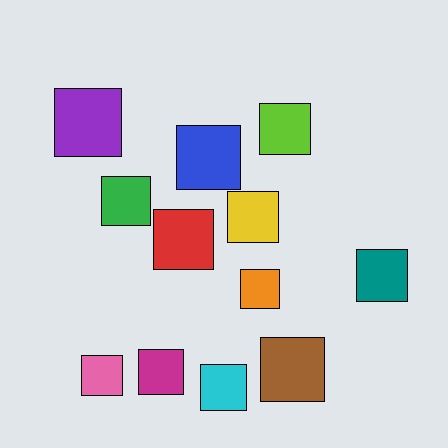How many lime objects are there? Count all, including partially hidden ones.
There is 1 lime object.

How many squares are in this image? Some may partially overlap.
There are 12 squares.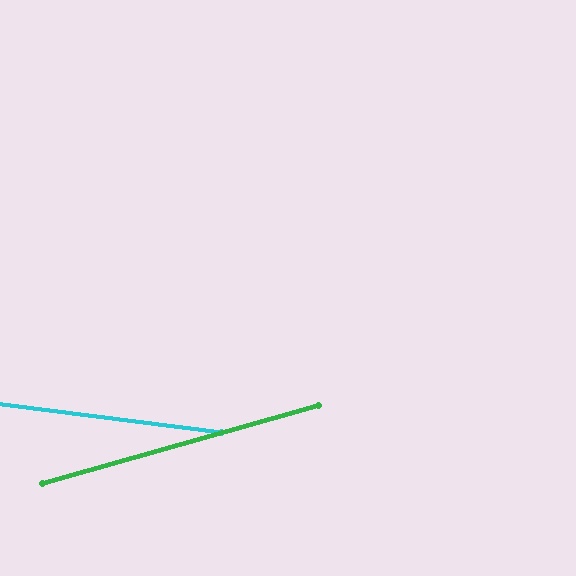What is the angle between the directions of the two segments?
Approximately 23 degrees.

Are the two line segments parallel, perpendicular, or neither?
Neither parallel nor perpendicular — they differ by about 23°.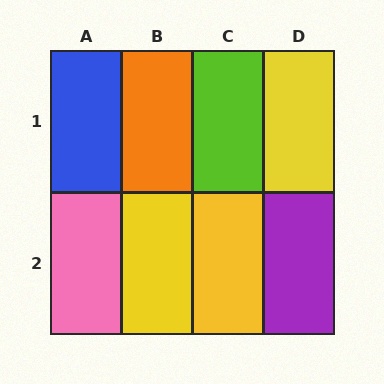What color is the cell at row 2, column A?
Pink.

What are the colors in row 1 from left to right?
Blue, orange, lime, yellow.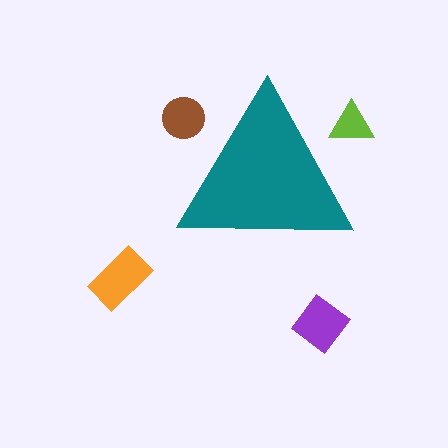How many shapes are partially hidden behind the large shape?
2 shapes are partially hidden.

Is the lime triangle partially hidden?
Yes, the lime triangle is partially hidden behind the teal triangle.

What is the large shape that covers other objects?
A teal triangle.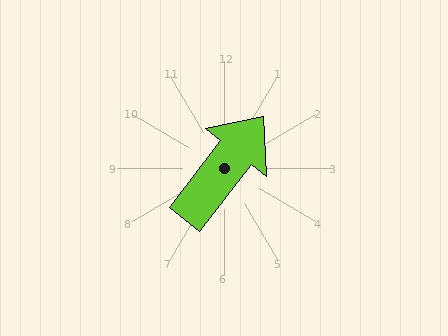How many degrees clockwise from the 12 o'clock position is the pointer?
Approximately 38 degrees.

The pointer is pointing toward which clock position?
Roughly 1 o'clock.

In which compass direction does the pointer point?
Northeast.